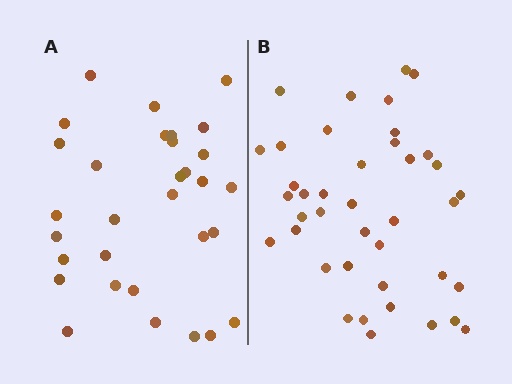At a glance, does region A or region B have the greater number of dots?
Region B (the right region) has more dots.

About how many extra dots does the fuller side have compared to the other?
Region B has roughly 8 or so more dots than region A.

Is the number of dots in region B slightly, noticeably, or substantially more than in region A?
Region B has noticeably more, but not dramatically so. The ratio is roughly 1.3 to 1.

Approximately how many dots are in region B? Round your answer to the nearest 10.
About 40 dots.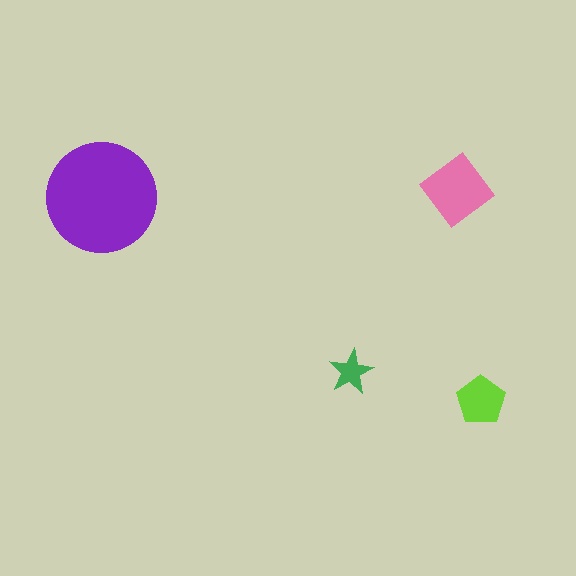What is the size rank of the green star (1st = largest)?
4th.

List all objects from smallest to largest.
The green star, the lime pentagon, the pink diamond, the purple circle.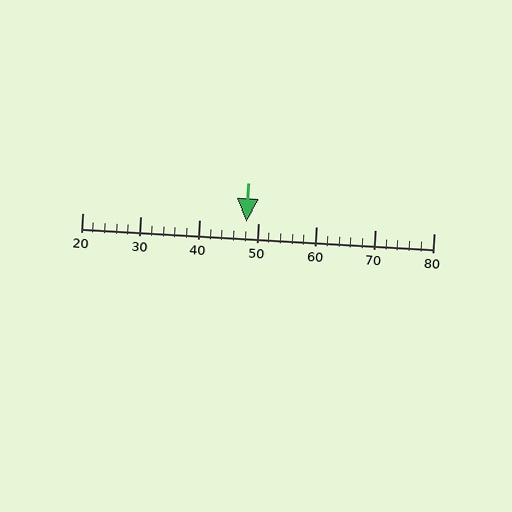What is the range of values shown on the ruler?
The ruler shows values from 20 to 80.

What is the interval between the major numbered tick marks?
The major tick marks are spaced 10 units apart.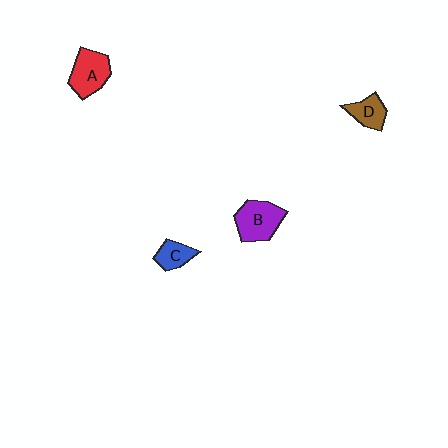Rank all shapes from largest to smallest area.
From largest to smallest: B (purple), A (red), D (brown), C (blue).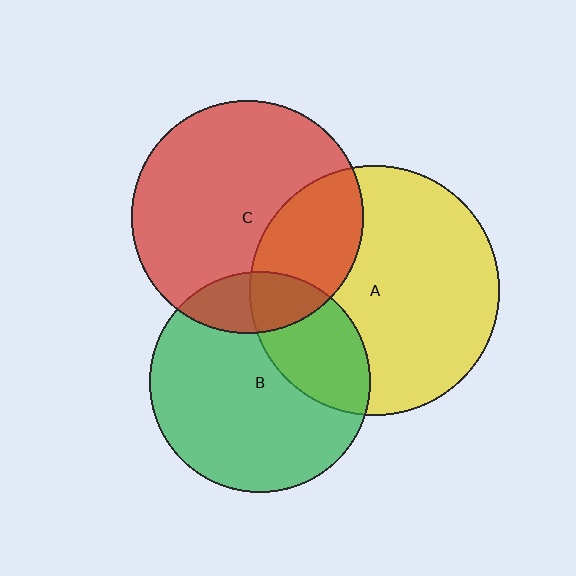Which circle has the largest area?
Circle A (yellow).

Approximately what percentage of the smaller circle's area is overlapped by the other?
Approximately 15%.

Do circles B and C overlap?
Yes.